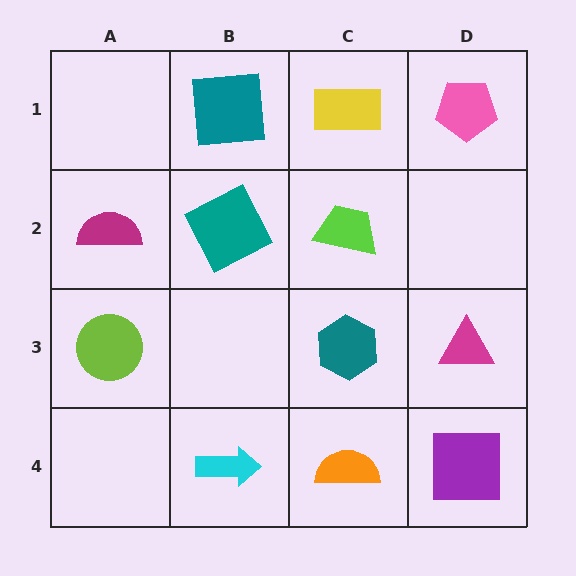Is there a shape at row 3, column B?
No, that cell is empty.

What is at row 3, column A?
A lime circle.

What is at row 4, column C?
An orange semicircle.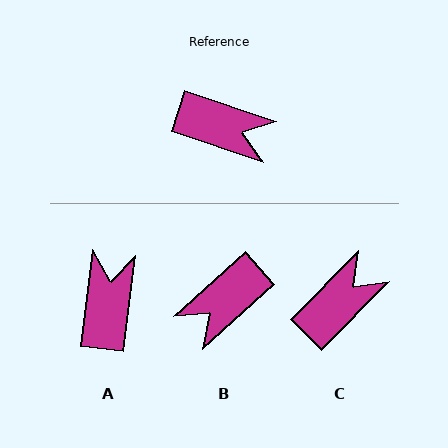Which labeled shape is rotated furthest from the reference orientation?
B, about 120 degrees away.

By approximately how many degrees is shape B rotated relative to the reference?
Approximately 120 degrees clockwise.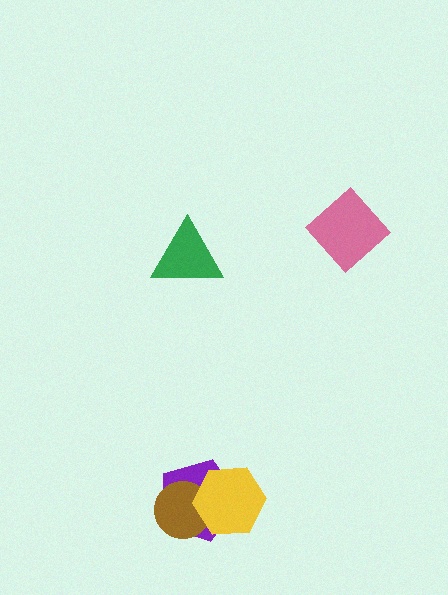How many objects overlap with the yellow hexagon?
2 objects overlap with the yellow hexagon.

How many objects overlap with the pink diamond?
0 objects overlap with the pink diamond.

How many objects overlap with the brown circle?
2 objects overlap with the brown circle.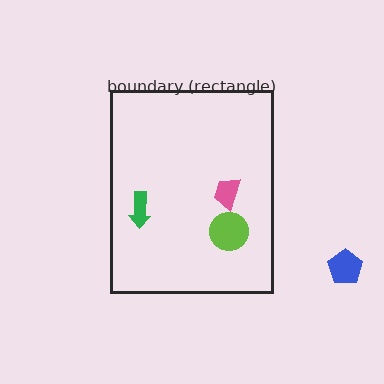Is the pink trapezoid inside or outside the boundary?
Inside.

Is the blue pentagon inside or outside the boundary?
Outside.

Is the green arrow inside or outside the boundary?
Inside.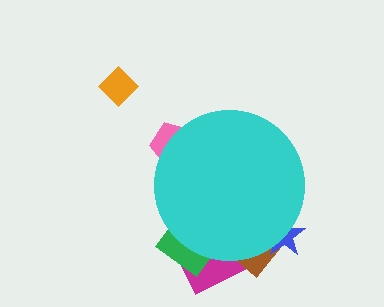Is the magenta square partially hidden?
Yes, the magenta square is partially hidden behind the cyan circle.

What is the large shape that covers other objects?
A cyan circle.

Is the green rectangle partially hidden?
Yes, the green rectangle is partially hidden behind the cyan circle.